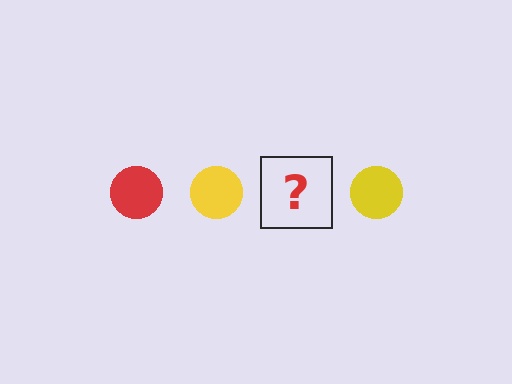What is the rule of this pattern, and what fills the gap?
The rule is that the pattern cycles through red, yellow circles. The gap should be filled with a red circle.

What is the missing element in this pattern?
The missing element is a red circle.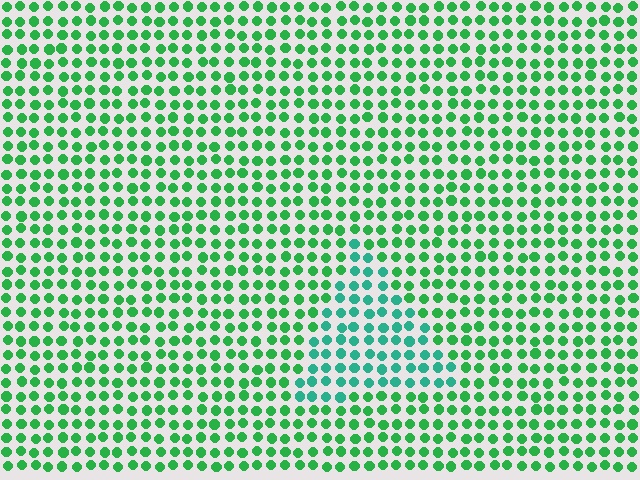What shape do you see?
I see a triangle.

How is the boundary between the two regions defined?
The boundary is defined purely by a slight shift in hue (about 32 degrees). Spacing, size, and orientation are identical on both sides.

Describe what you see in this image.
The image is filled with small green elements in a uniform arrangement. A triangle-shaped region is visible where the elements are tinted to a slightly different hue, forming a subtle color boundary.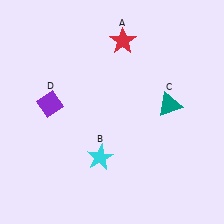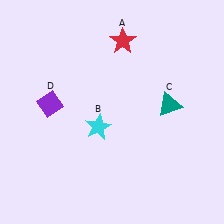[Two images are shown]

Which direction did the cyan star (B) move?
The cyan star (B) moved up.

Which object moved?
The cyan star (B) moved up.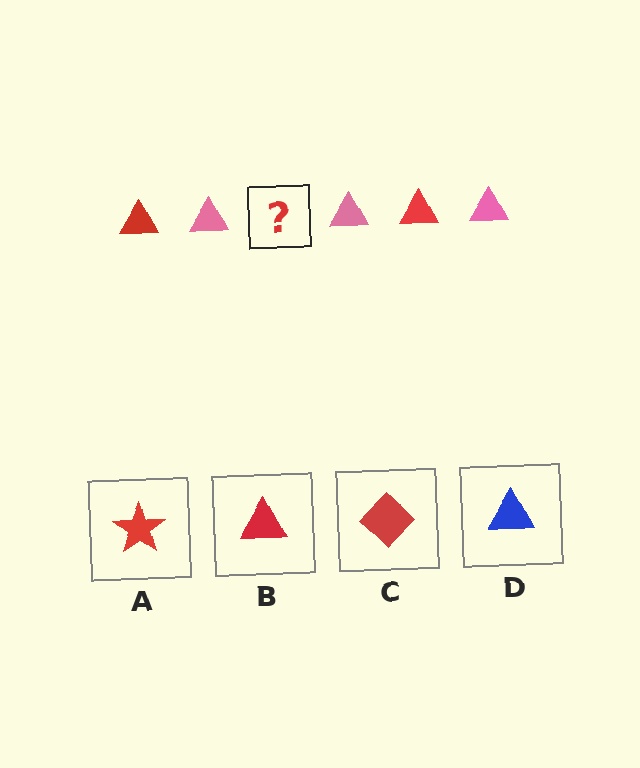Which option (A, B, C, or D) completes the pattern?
B.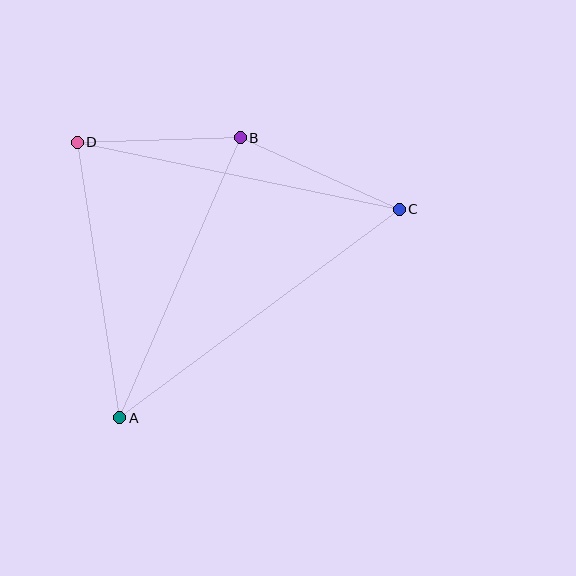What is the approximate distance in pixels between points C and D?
The distance between C and D is approximately 329 pixels.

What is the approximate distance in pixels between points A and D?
The distance between A and D is approximately 279 pixels.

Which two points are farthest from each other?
Points A and C are farthest from each other.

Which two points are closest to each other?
Points B and D are closest to each other.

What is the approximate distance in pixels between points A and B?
The distance between A and B is approximately 305 pixels.